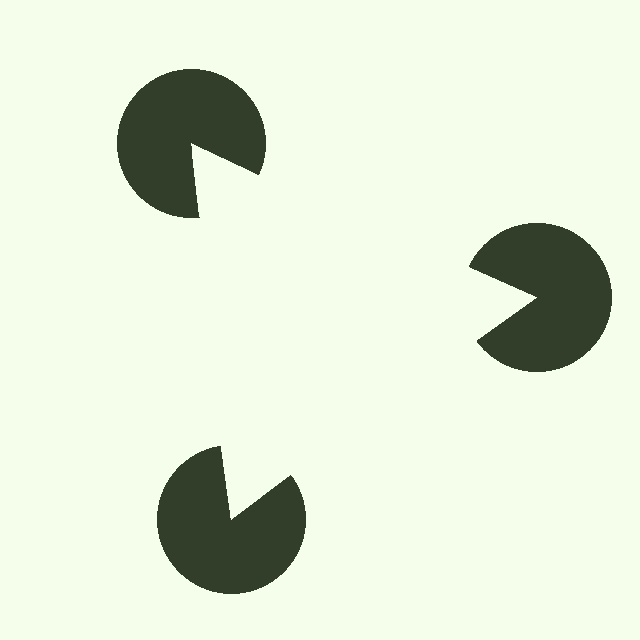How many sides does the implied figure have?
3 sides.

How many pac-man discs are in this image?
There are 3 — one at each vertex of the illusory triangle.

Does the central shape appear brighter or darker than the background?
It typically appears slightly brighter than the background, even though no actual brightness change is drawn.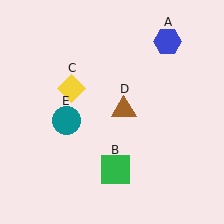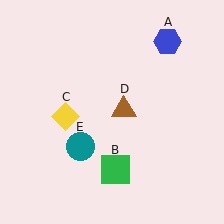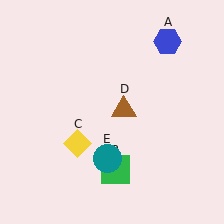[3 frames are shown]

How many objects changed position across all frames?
2 objects changed position: yellow diamond (object C), teal circle (object E).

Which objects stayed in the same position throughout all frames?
Blue hexagon (object A) and green square (object B) and brown triangle (object D) remained stationary.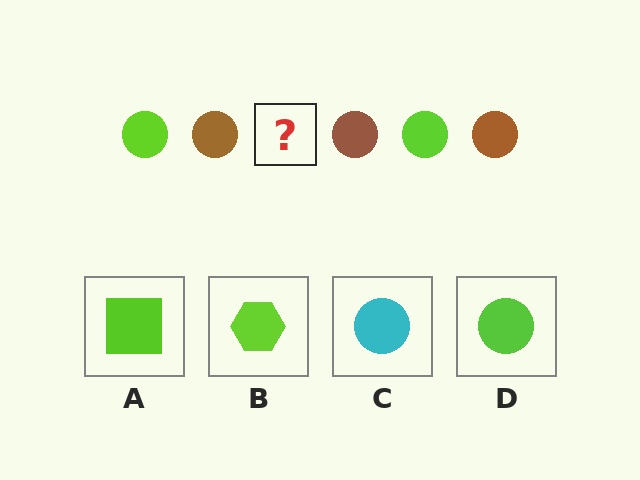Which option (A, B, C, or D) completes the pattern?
D.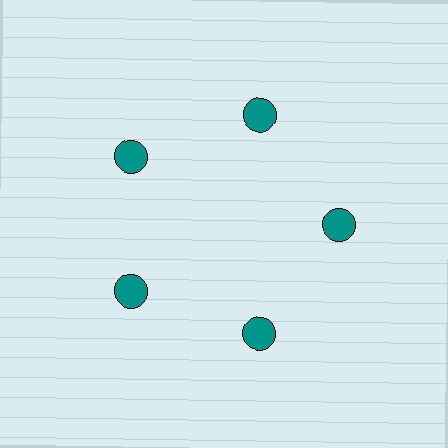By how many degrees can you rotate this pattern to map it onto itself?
The pattern maps onto itself every 72 degrees of rotation.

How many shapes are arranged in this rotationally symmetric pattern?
There are 5 shapes, arranged in 5 groups of 1.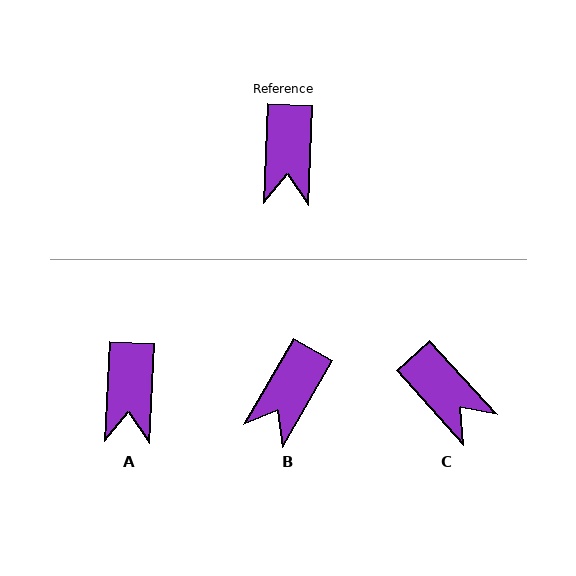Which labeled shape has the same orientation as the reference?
A.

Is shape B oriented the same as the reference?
No, it is off by about 28 degrees.